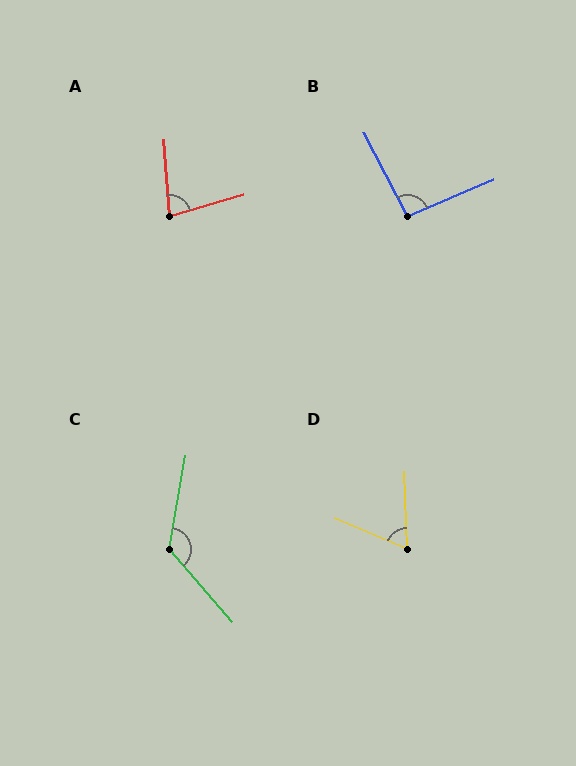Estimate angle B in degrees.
Approximately 94 degrees.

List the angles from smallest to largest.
D (65°), A (78°), B (94°), C (129°).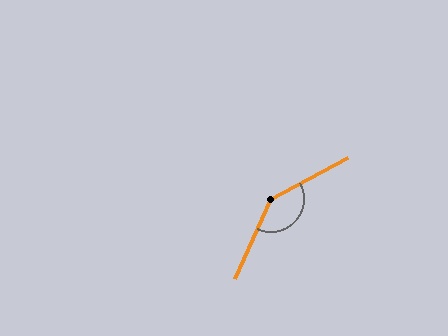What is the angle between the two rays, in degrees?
Approximately 142 degrees.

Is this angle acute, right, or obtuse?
It is obtuse.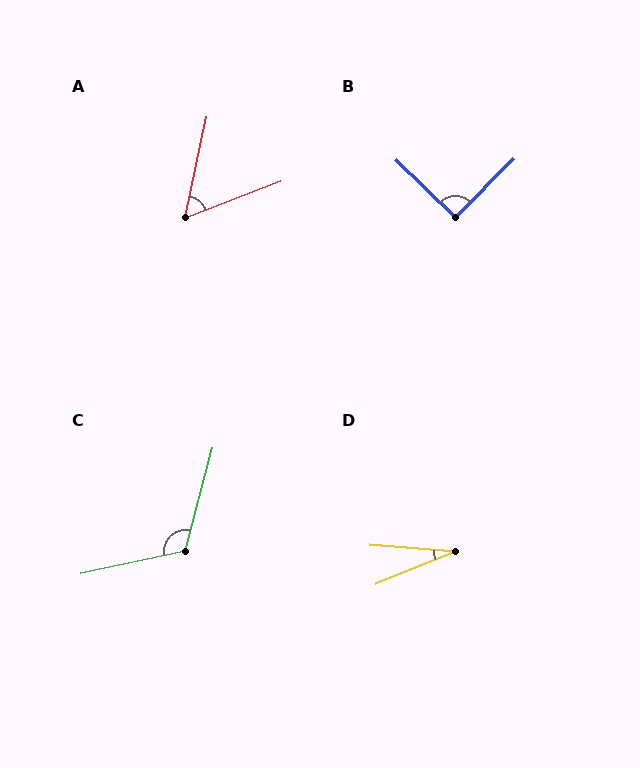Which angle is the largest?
C, at approximately 117 degrees.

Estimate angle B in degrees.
Approximately 91 degrees.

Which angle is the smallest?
D, at approximately 26 degrees.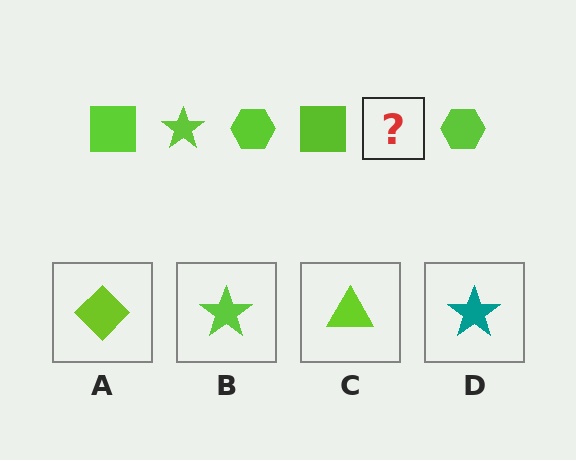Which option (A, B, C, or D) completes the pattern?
B.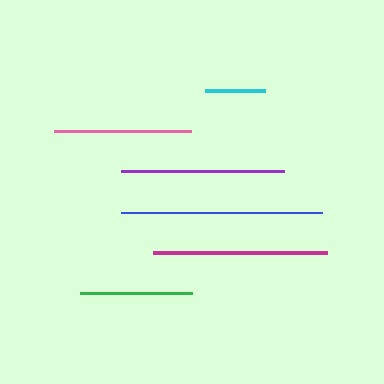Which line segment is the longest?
The blue line is the longest at approximately 201 pixels.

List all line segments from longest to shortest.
From longest to shortest: blue, magenta, purple, pink, green, cyan.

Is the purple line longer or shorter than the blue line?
The blue line is longer than the purple line.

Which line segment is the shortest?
The cyan line is the shortest at approximately 60 pixels.